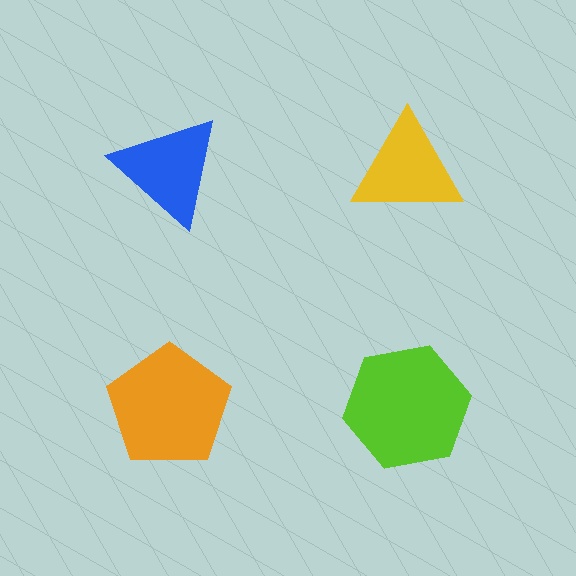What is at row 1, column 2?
A yellow triangle.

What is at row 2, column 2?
A lime hexagon.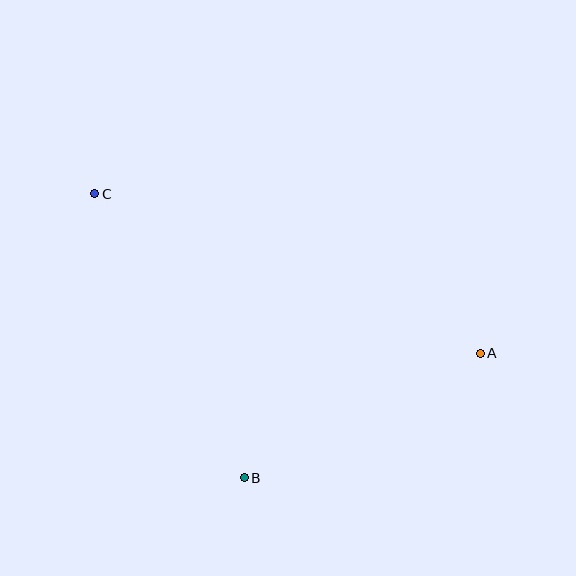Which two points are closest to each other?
Points A and B are closest to each other.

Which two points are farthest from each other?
Points A and C are farthest from each other.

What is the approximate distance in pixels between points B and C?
The distance between B and C is approximately 320 pixels.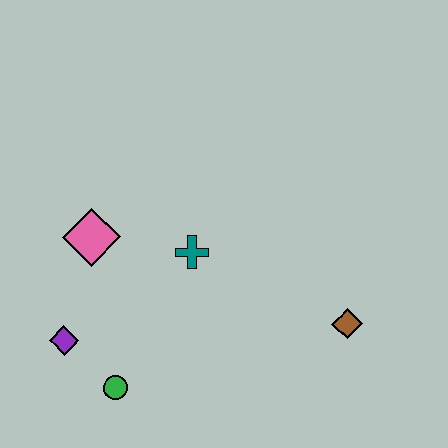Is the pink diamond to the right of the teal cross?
No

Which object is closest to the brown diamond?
The teal cross is closest to the brown diamond.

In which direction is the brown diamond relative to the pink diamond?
The brown diamond is to the right of the pink diamond.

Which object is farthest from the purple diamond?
The brown diamond is farthest from the purple diamond.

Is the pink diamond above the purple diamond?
Yes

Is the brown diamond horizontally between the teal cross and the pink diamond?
No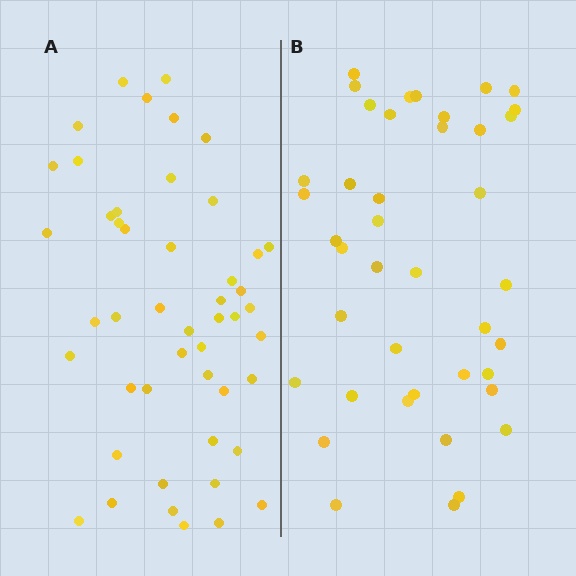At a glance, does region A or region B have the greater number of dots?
Region A (the left region) has more dots.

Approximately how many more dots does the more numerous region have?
Region A has roughly 8 or so more dots than region B.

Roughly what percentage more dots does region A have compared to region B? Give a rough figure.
About 15% more.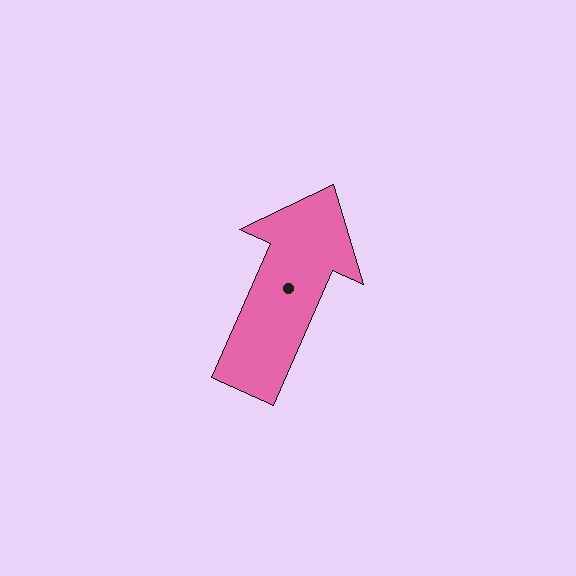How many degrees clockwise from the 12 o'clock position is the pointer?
Approximately 24 degrees.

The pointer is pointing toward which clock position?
Roughly 1 o'clock.